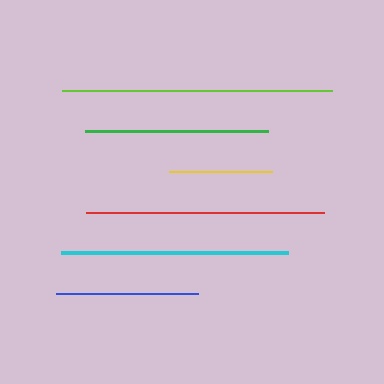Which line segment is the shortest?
The yellow line is the shortest at approximately 103 pixels.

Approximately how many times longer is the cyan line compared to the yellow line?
The cyan line is approximately 2.2 times the length of the yellow line.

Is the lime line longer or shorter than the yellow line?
The lime line is longer than the yellow line.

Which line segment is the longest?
The lime line is the longest at approximately 271 pixels.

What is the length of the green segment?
The green segment is approximately 183 pixels long.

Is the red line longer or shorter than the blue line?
The red line is longer than the blue line.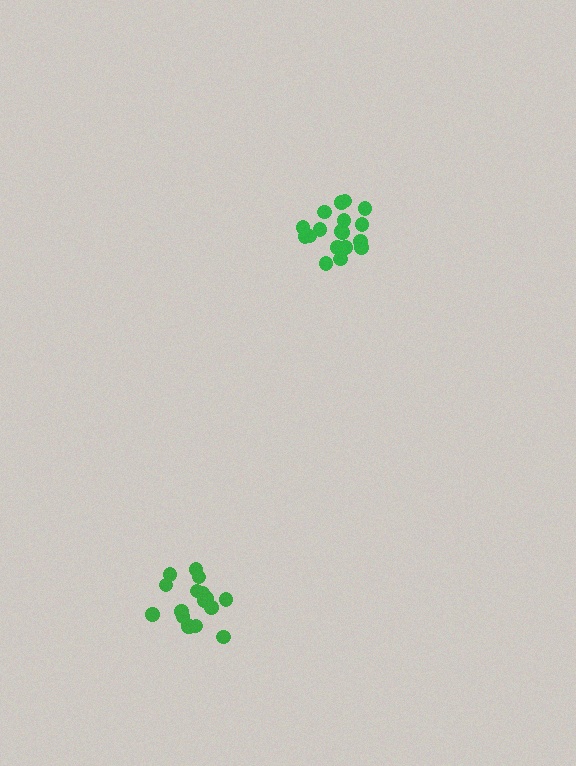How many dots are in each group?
Group 1: 18 dots, Group 2: 17 dots (35 total).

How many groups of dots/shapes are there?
There are 2 groups.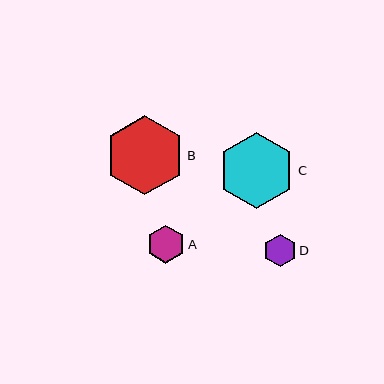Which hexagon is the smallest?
Hexagon D is the smallest with a size of approximately 33 pixels.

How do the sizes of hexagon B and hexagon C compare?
Hexagon B and hexagon C are approximately the same size.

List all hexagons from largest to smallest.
From largest to smallest: B, C, A, D.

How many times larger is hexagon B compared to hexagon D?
Hexagon B is approximately 2.4 times the size of hexagon D.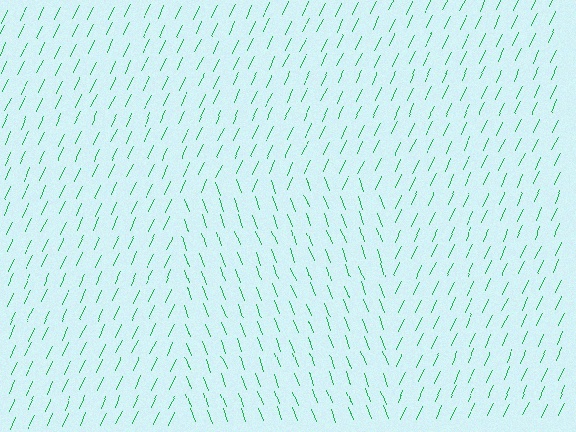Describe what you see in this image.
The image is filled with small green line segments. A rectangle region in the image has lines oriented differently from the surrounding lines, creating a visible texture boundary.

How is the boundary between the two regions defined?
The boundary is defined purely by a change in line orientation (approximately 45 degrees difference). All lines are the same color and thickness.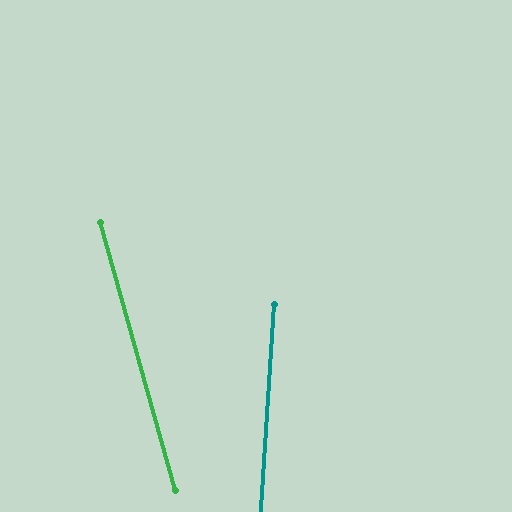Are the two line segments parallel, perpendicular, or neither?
Neither parallel nor perpendicular — they differ by about 19°.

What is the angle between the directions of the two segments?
Approximately 19 degrees.